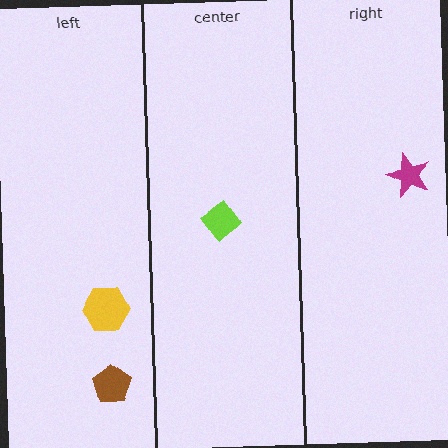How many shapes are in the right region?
1.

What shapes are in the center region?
The lime diamond.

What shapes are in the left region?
The yellow hexagon, the brown pentagon.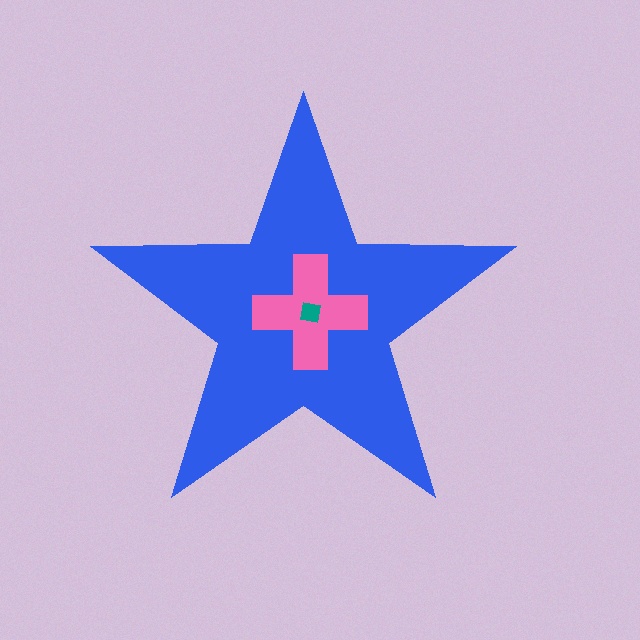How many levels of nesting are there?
3.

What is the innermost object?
The teal square.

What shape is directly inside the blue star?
The pink cross.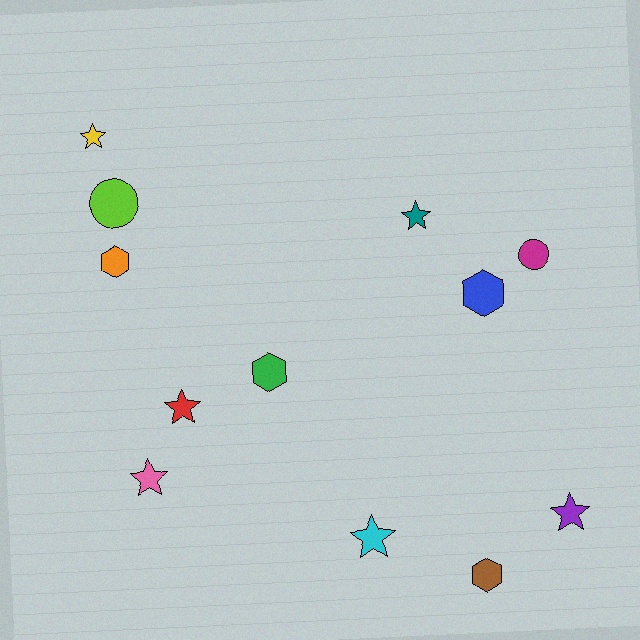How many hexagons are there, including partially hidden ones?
There are 4 hexagons.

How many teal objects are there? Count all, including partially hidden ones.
There is 1 teal object.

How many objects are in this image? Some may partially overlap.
There are 12 objects.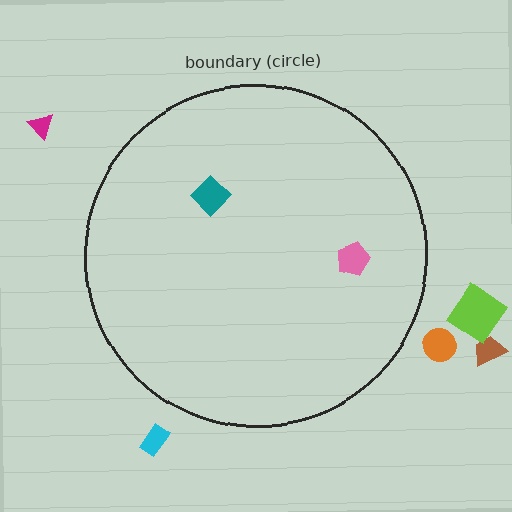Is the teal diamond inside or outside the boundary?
Inside.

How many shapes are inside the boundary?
2 inside, 5 outside.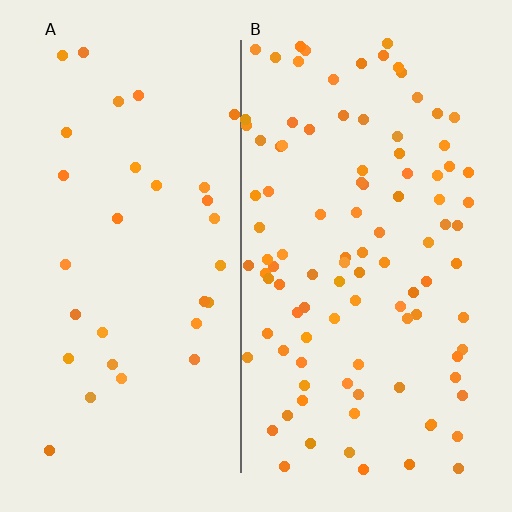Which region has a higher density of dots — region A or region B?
B (the right).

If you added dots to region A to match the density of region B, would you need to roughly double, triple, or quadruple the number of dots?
Approximately triple.